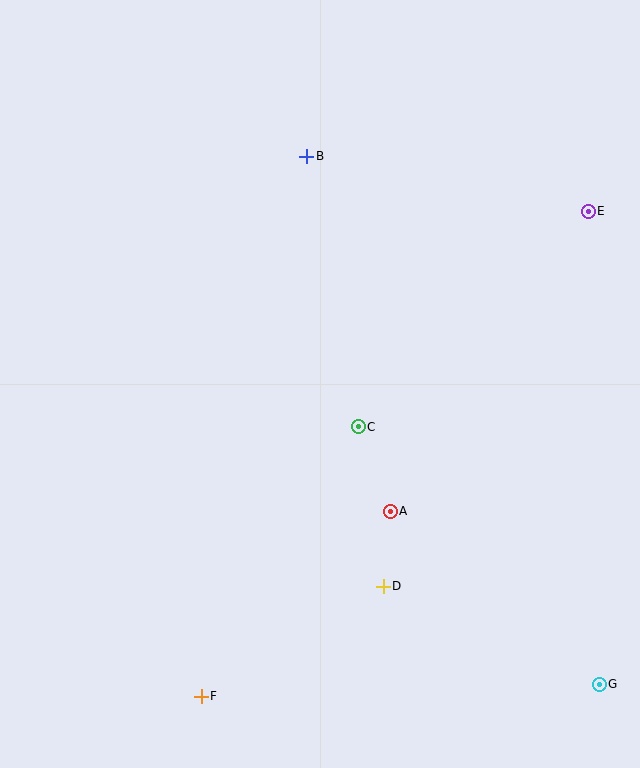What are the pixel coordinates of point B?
Point B is at (307, 156).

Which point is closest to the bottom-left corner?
Point F is closest to the bottom-left corner.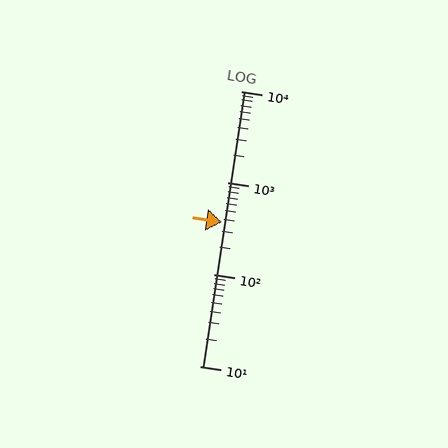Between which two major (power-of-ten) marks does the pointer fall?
The pointer is between 100 and 1000.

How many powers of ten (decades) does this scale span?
The scale spans 3 decades, from 10 to 10000.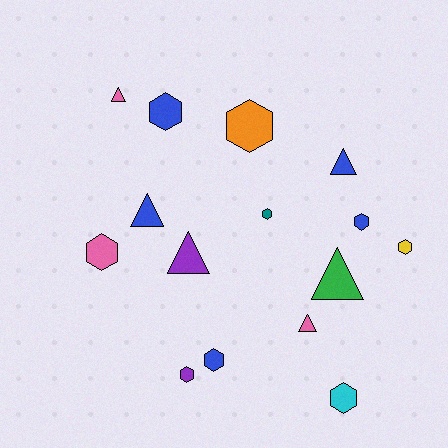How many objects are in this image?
There are 15 objects.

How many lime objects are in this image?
There are no lime objects.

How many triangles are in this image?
There are 6 triangles.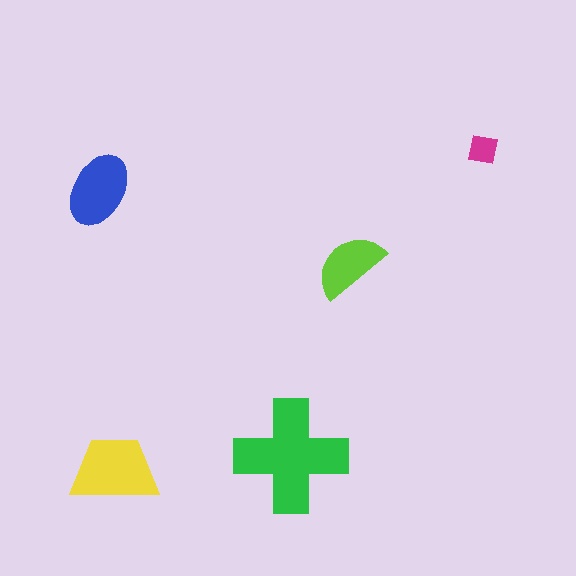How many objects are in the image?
There are 5 objects in the image.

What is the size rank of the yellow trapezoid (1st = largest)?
2nd.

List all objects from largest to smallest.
The green cross, the yellow trapezoid, the blue ellipse, the lime semicircle, the magenta square.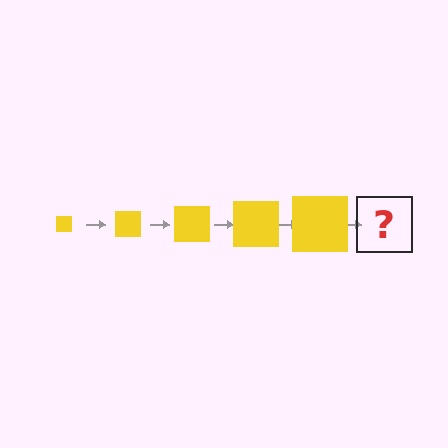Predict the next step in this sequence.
The next step is a yellow square, larger than the previous one.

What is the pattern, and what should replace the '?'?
The pattern is that the square gets progressively larger each step. The '?' should be a yellow square, larger than the previous one.